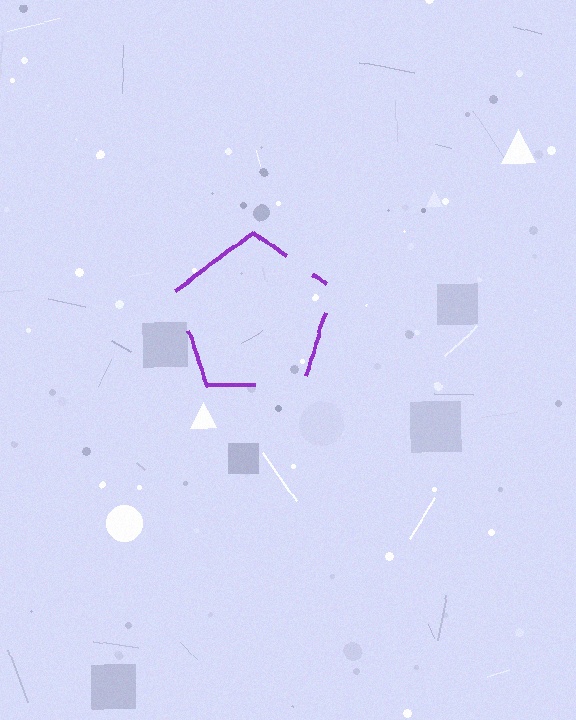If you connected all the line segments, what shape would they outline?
They would outline a pentagon.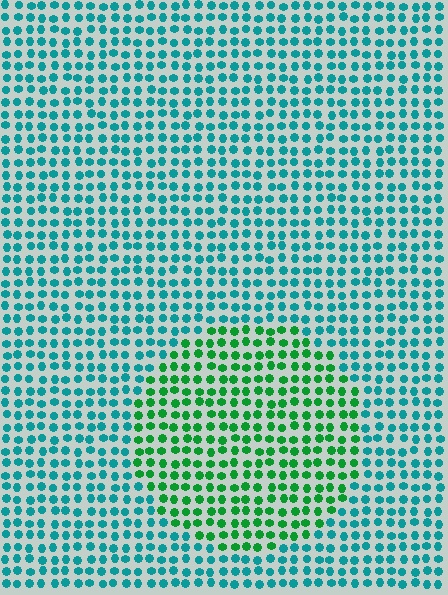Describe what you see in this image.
The image is filled with small teal elements in a uniform arrangement. A circle-shaped region is visible where the elements are tinted to a slightly different hue, forming a subtle color boundary.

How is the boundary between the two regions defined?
The boundary is defined purely by a slight shift in hue (about 45 degrees). Spacing, size, and orientation are identical on both sides.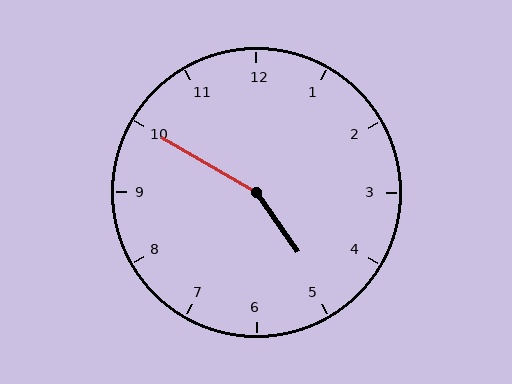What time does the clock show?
4:50.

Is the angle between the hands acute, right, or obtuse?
It is obtuse.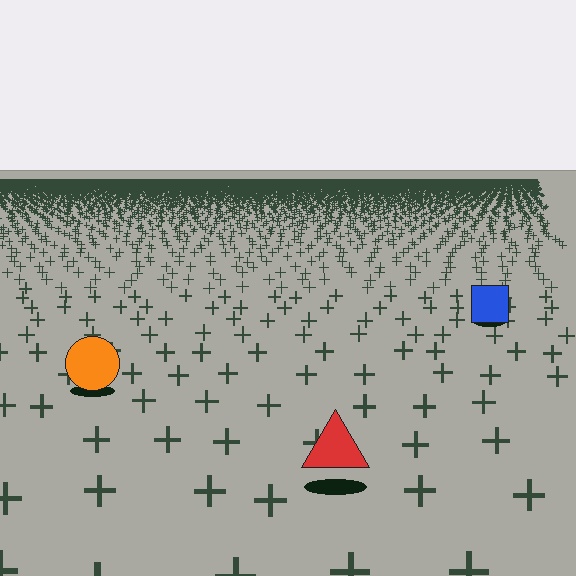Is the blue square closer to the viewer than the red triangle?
No. The red triangle is closer — you can tell from the texture gradient: the ground texture is coarser near it.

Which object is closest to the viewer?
The red triangle is closest. The texture marks near it are larger and more spread out.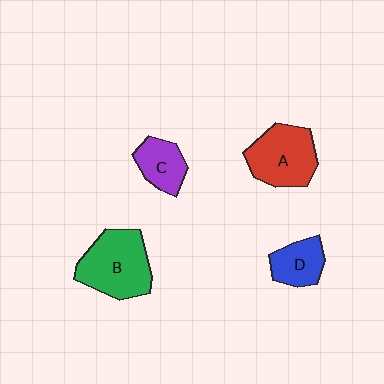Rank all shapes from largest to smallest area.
From largest to smallest: B (green), A (red), D (blue), C (purple).